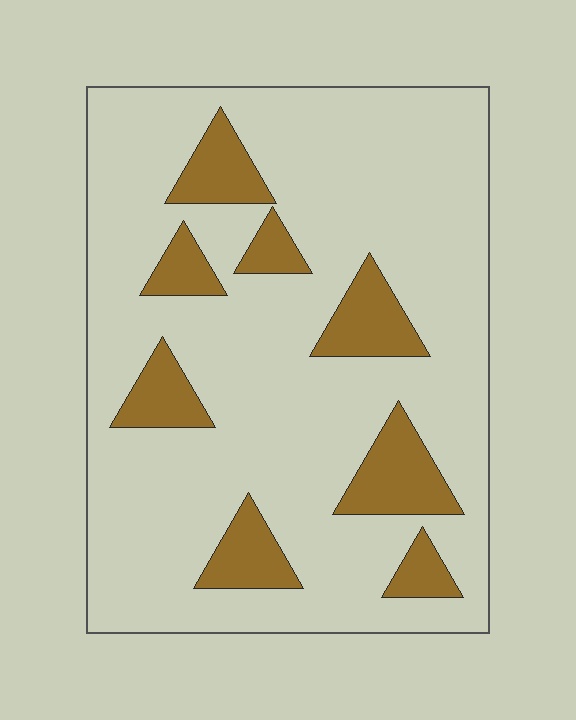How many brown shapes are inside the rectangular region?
8.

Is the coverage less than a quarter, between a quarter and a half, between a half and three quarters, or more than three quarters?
Less than a quarter.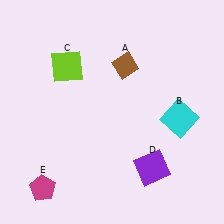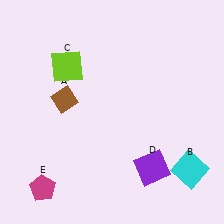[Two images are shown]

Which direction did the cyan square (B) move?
The cyan square (B) moved down.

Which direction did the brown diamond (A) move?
The brown diamond (A) moved left.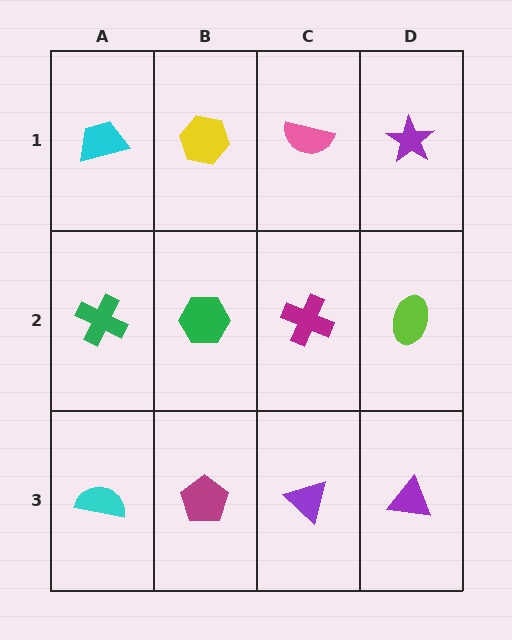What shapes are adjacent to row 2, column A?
A cyan trapezoid (row 1, column A), a cyan semicircle (row 3, column A), a green hexagon (row 2, column B).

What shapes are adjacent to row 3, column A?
A green cross (row 2, column A), a magenta pentagon (row 3, column B).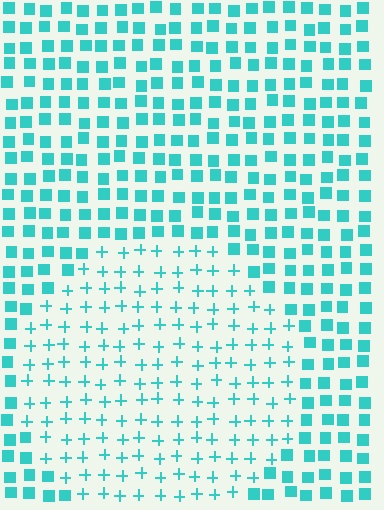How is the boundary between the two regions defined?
The boundary is defined by a change in element shape: plus signs inside vs. squares outside. All elements share the same color and spacing.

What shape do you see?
I see a circle.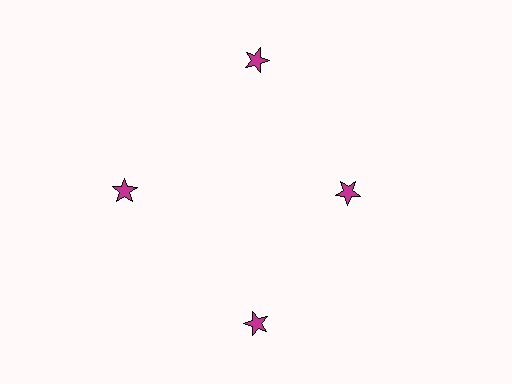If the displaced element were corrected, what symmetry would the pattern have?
It would have 4-fold rotational symmetry — the pattern would map onto itself every 90 degrees.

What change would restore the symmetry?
The symmetry would be restored by moving it outward, back onto the ring so that all 4 stars sit at equal angles and equal distance from the center.